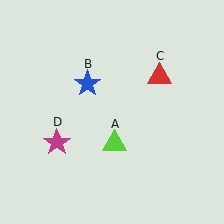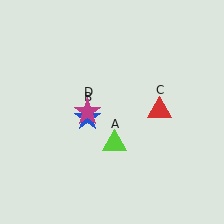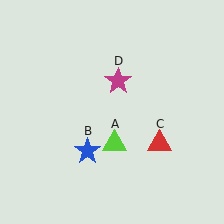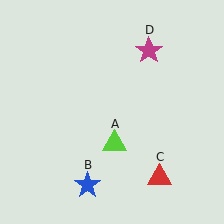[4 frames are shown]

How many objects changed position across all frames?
3 objects changed position: blue star (object B), red triangle (object C), magenta star (object D).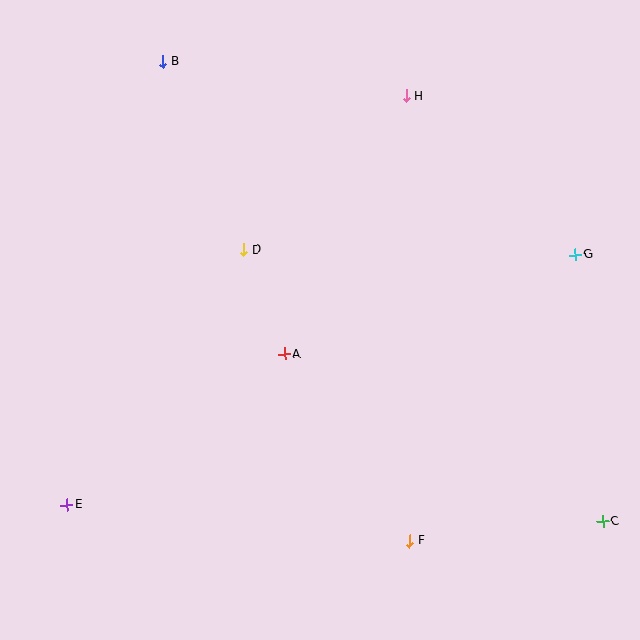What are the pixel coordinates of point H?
Point H is at (406, 96).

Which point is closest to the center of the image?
Point A at (284, 354) is closest to the center.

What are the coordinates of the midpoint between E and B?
The midpoint between E and B is at (115, 283).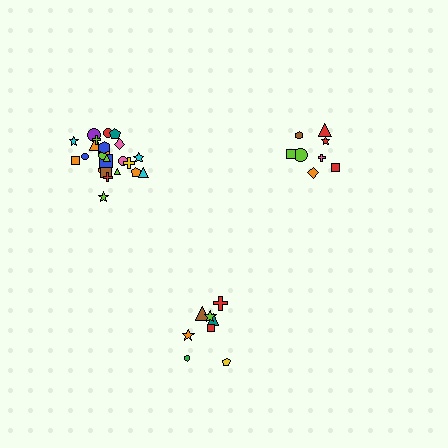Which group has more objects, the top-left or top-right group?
The top-left group.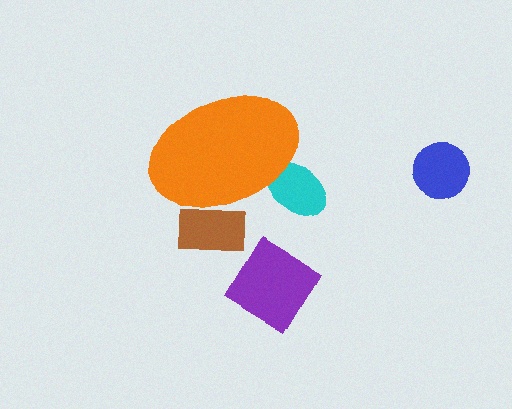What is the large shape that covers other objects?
An orange ellipse.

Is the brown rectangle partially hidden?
Yes, the brown rectangle is partially hidden behind the orange ellipse.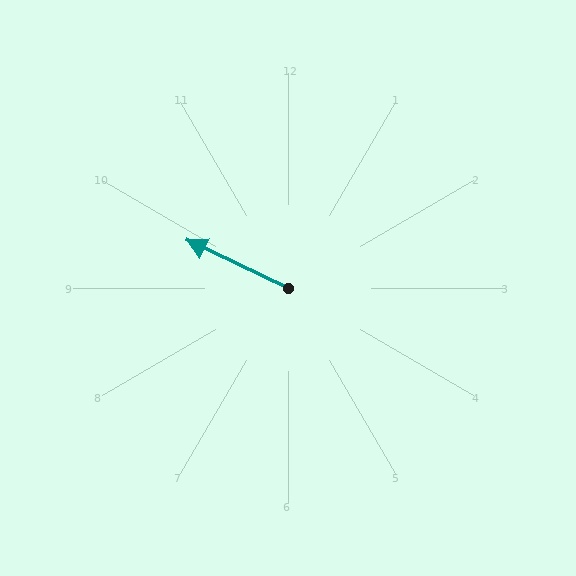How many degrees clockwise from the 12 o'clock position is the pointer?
Approximately 295 degrees.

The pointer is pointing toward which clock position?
Roughly 10 o'clock.